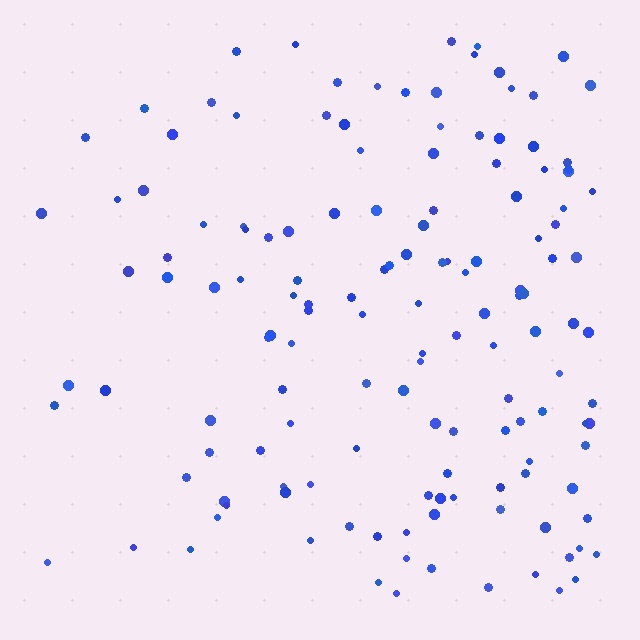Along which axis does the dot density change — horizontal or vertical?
Horizontal.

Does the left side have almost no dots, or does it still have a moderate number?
Still a moderate number, just noticeably fewer than the right.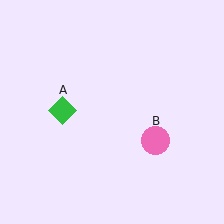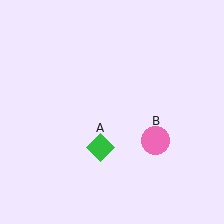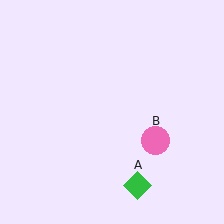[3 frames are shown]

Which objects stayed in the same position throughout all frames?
Pink circle (object B) remained stationary.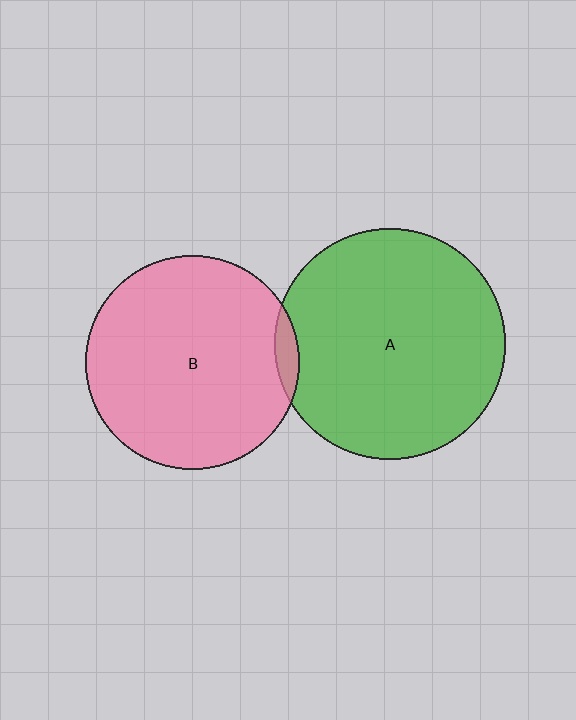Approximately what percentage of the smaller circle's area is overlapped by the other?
Approximately 5%.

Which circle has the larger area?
Circle A (green).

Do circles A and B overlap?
Yes.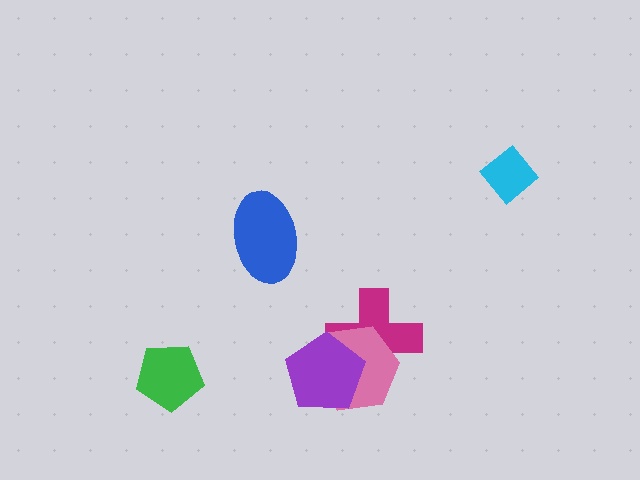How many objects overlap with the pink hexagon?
2 objects overlap with the pink hexagon.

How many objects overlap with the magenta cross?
2 objects overlap with the magenta cross.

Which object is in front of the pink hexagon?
The purple pentagon is in front of the pink hexagon.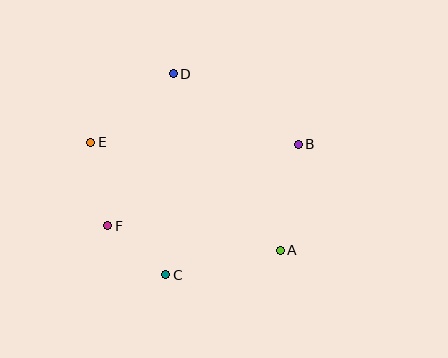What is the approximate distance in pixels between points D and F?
The distance between D and F is approximately 165 pixels.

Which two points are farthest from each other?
Points A and E are farthest from each other.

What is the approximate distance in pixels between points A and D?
The distance between A and D is approximately 207 pixels.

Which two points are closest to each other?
Points C and F are closest to each other.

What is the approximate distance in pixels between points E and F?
The distance between E and F is approximately 85 pixels.